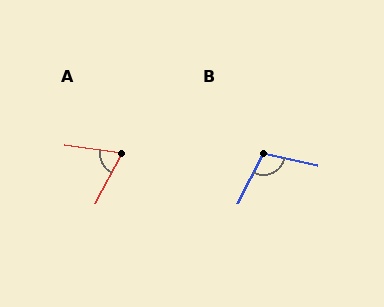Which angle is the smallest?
A, at approximately 71 degrees.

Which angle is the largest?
B, at approximately 105 degrees.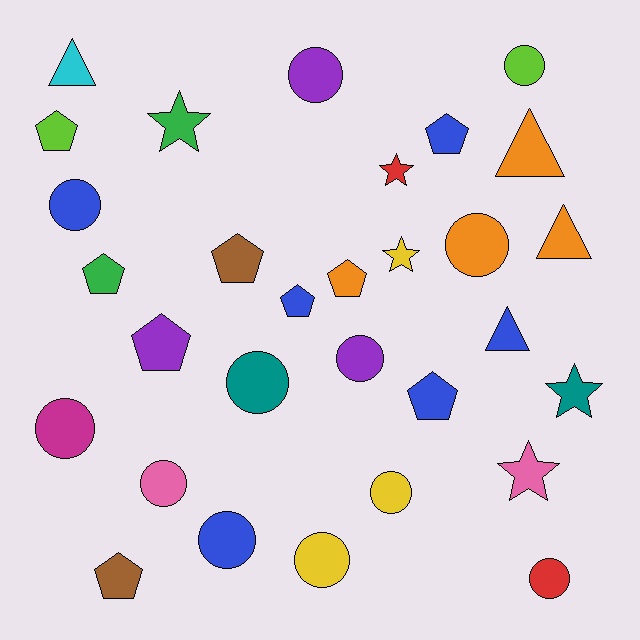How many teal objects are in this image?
There are 2 teal objects.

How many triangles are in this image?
There are 4 triangles.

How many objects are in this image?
There are 30 objects.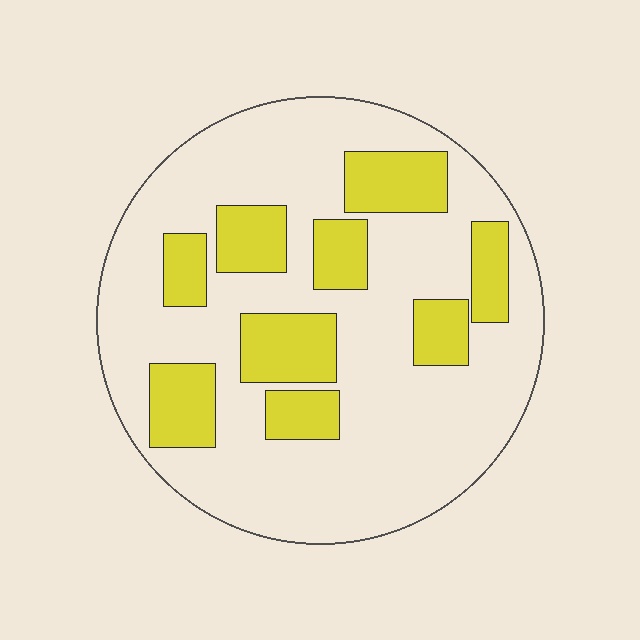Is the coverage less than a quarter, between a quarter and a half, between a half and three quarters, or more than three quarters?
Between a quarter and a half.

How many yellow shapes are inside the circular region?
9.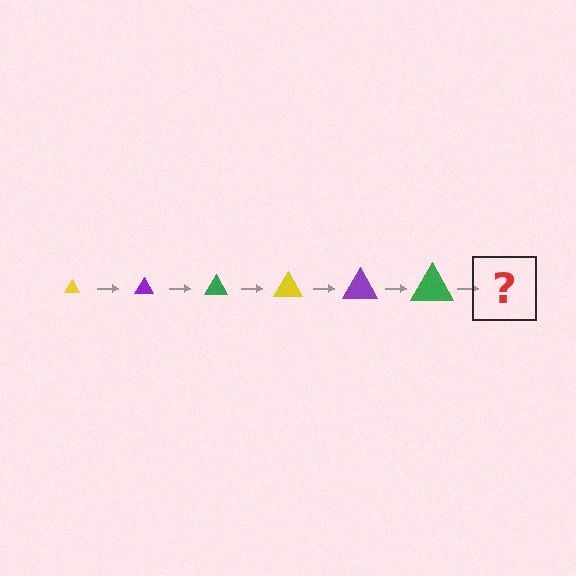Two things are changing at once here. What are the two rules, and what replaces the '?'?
The two rules are that the triangle grows larger each step and the color cycles through yellow, purple, and green. The '?' should be a yellow triangle, larger than the previous one.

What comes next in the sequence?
The next element should be a yellow triangle, larger than the previous one.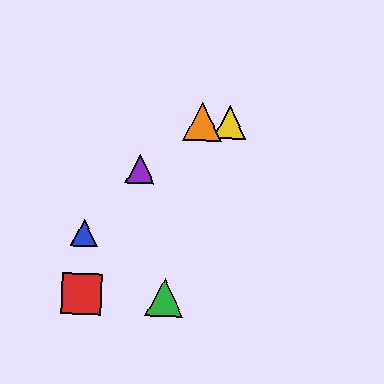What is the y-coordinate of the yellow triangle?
The yellow triangle is at y≈123.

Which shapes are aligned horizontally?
The yellow triangle, the orange triangle are aligned horizontally.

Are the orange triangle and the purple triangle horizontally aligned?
No, the orange triangle is at y≈122 and the purple triangle is at y≈169.